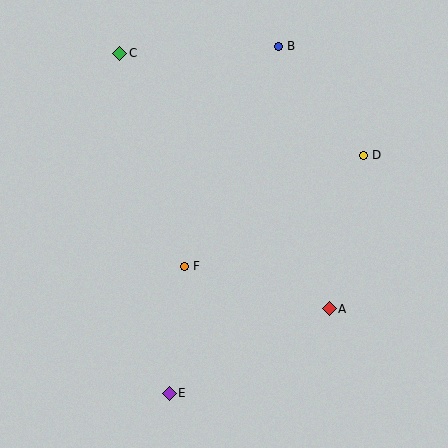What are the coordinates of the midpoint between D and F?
The midpoint between D and F is at (274, 211).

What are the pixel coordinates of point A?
Point A is at (329, 309).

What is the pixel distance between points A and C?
The distance between A and C is 330 pixels.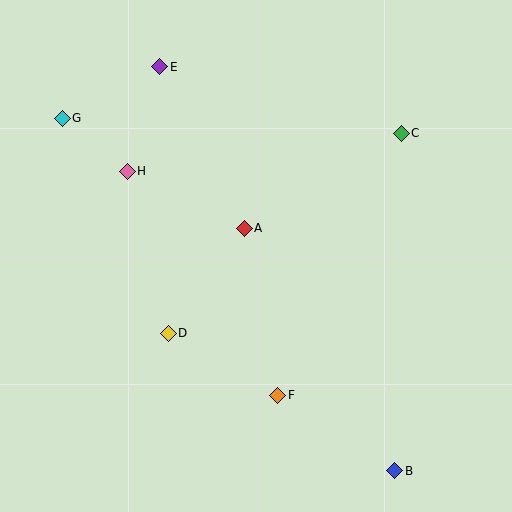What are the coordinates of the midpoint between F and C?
The midpoint between F and C is at (339, 264).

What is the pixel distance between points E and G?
The distance between E and G is 110 pixels.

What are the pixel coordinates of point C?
Point C is at (401, 133).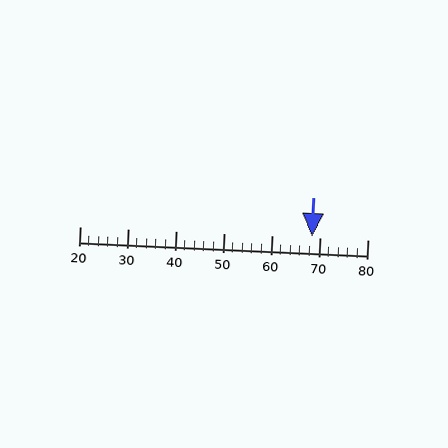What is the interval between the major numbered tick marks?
The major tick marks are spaced 10 units apart.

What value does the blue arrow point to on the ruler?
The blue arrow points to approximately 68.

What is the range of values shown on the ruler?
The ruler shows values from 20 to 80.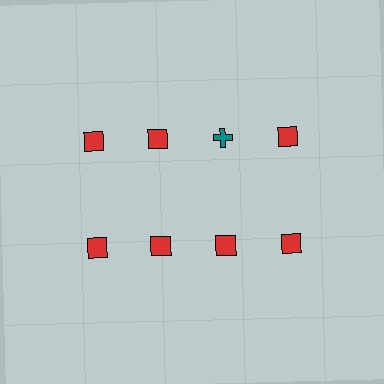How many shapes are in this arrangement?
There are 8 shapes arranged in a grid pattern.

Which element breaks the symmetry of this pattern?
The teal cross in the top row, center column breaks the symmetry. All other shapes are red squares.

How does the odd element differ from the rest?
It differs in both color (teal instead of red) and shape (cross instead of square).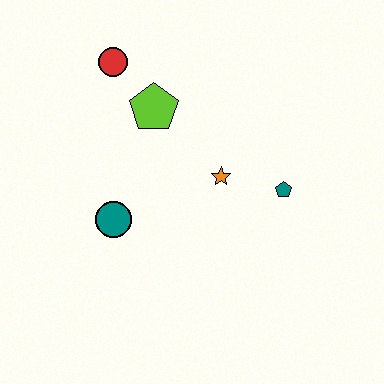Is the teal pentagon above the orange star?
No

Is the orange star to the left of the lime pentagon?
No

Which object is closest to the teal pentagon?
The orange star is closest to the teal pentagon.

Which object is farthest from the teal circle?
The teal pentagon is farthest from the teal circle.